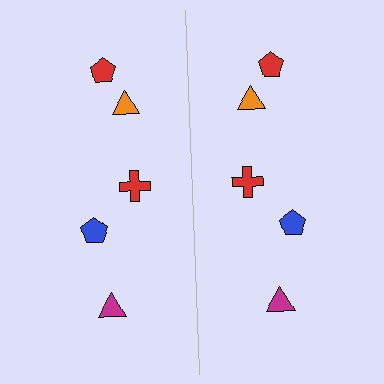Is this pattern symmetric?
Yes, this pattern has bilateral (reflection) symmetry.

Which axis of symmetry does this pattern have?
The pattern has a vertical axis of symmetry running through the center of the image.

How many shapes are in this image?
There are 10 shapes in this image.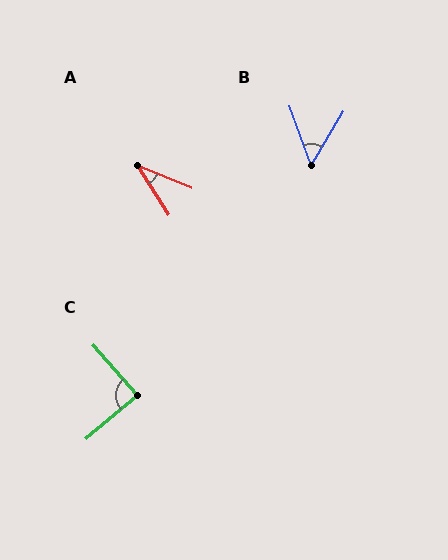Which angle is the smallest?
A, at approximately 35 degrees.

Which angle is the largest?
C, at approximately 90 degrees.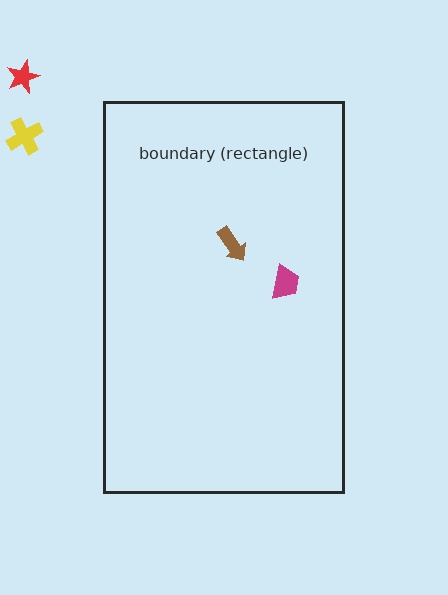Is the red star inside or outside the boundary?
Outside.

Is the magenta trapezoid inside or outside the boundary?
Inside.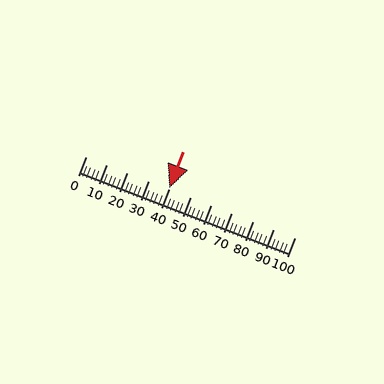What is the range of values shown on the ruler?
The ruler shows values from 0 to 100.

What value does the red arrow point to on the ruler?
The red arrow points to approximately 40.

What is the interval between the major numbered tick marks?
The major tick marks are spaced 10 units apart.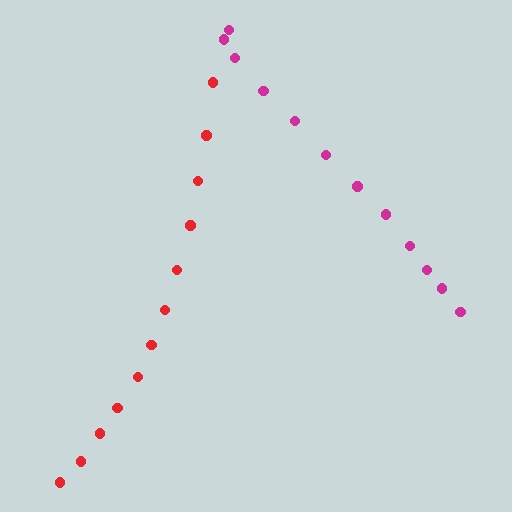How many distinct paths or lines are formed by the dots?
There are 2 distinct paths.